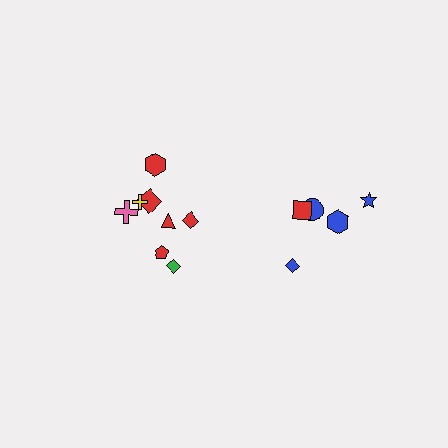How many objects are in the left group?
There are 8 objects.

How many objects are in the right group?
There are 5 objects.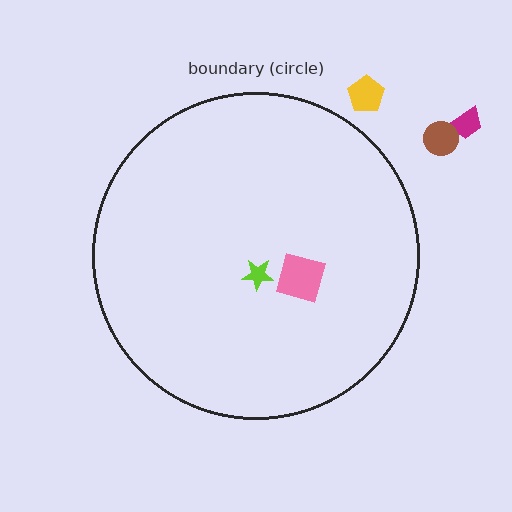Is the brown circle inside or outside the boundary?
Outside.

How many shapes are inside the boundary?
2 inside, 3 outside.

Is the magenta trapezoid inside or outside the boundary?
Outside.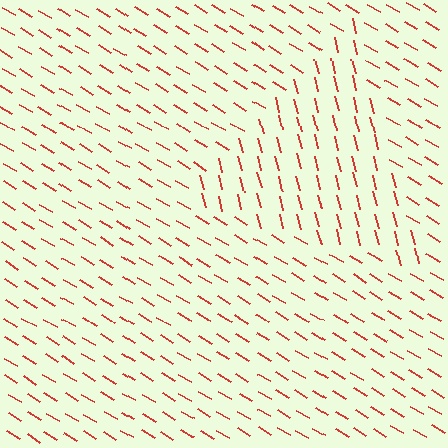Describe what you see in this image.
The image is filled with small red line segments. A triangle region in the image has lines oriented differently from the surrounding lines, creating a visible texture boundary.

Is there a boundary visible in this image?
Yes, there is a texture boundary formed by a change in line orientation.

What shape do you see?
I see a triangle.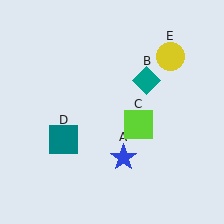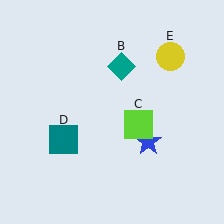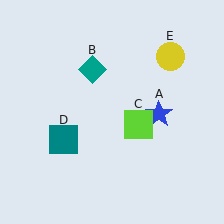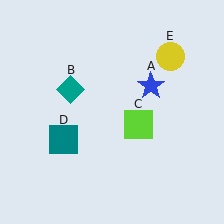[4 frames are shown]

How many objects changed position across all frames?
2 objects changed position: blue star (object A), teal diamond (object B).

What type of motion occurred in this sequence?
The blue star (object A), teal diamond (object B) rotated counterclockwise around the center of the scene.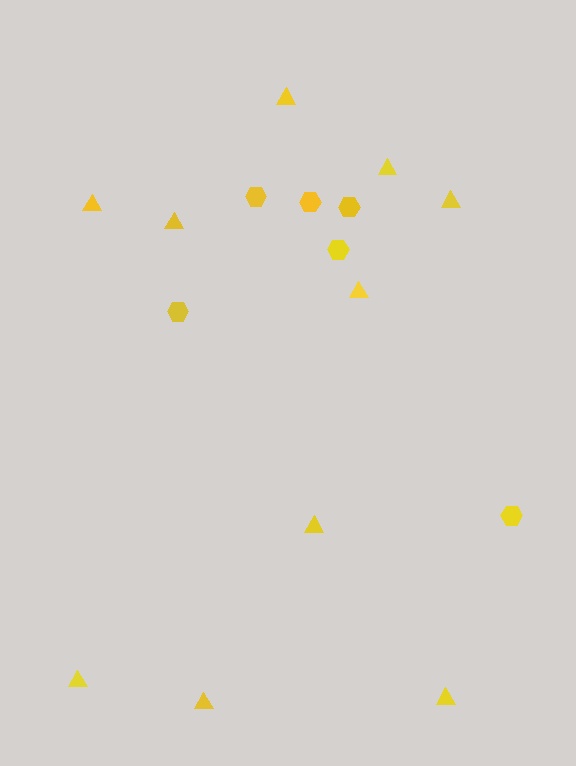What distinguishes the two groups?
There are 2 groups: one group of triangles (10) and one group of hexagons (6).